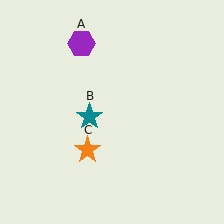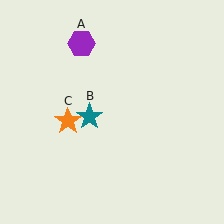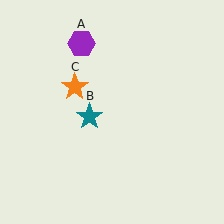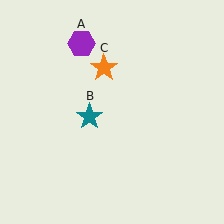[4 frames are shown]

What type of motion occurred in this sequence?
The orange star (object C) rotated clockwise around the center of the scene.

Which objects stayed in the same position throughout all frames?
Purple hexagon (object A) and teal star (object B) remained stationary.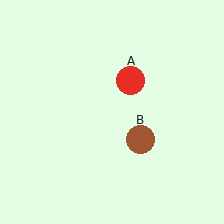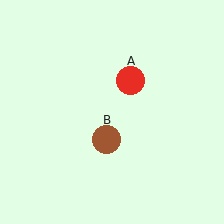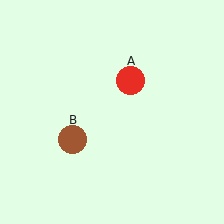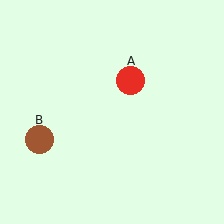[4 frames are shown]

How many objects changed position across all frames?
1 object changed position: brown circle (object B).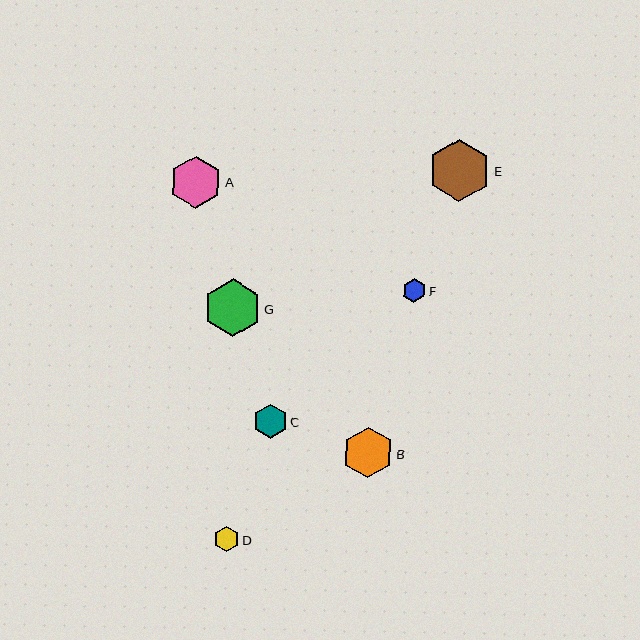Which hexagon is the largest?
Hexagon E is the largest with a size of approximately 62 pixels.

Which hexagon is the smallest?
Hexagon F is the smallest with a size of approximately 24 pixels.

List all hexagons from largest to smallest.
From largest to smallest: E, G, A, B, C, D, F.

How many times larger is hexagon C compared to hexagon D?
Hexagon C is approximately 1.3 times the size of hexagon D.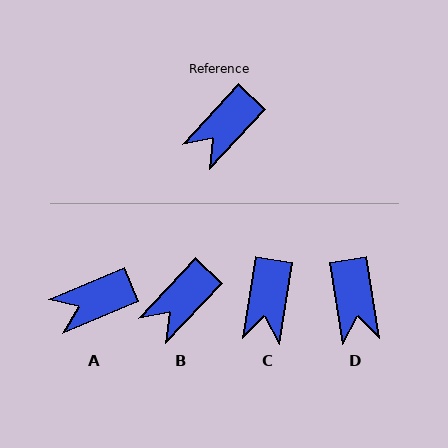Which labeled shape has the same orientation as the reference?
B.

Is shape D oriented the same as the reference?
No, it is off by about 52 degrees.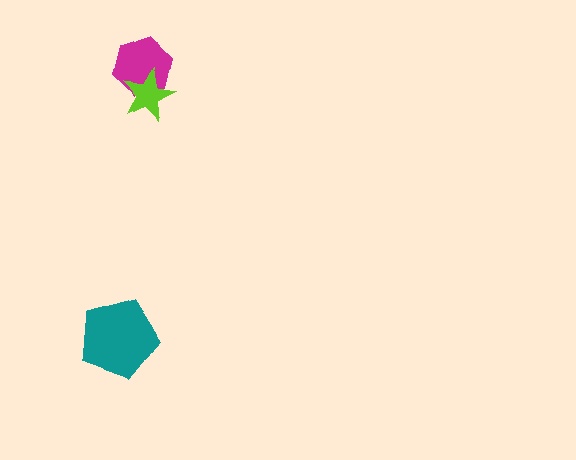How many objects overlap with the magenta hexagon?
1 object overlaps with the magenta hexagon.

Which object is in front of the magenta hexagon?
The lime star is in front of the magenta hexagon.